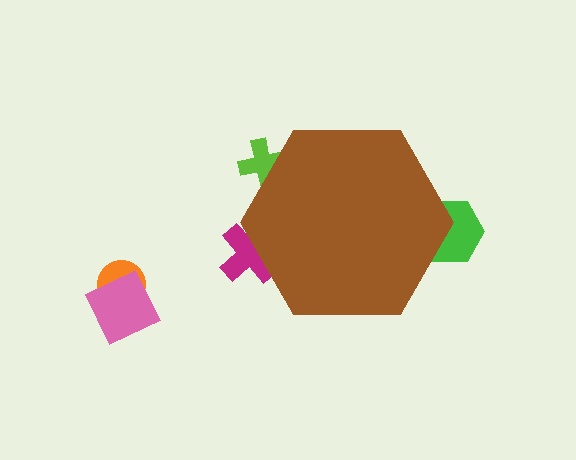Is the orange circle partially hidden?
No, the orange circle is fully visible.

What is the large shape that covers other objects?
A brown hexagon.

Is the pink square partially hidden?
No, the pink square is fully visible.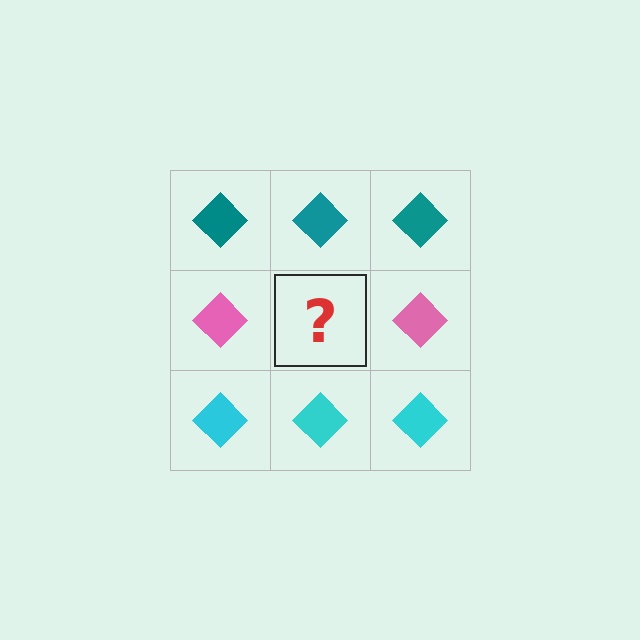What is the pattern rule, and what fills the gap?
The rule is that each row has a consistent color. The gap should be filled with a pink diamond.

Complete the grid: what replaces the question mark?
The question mark should be replaced with a pink diamond.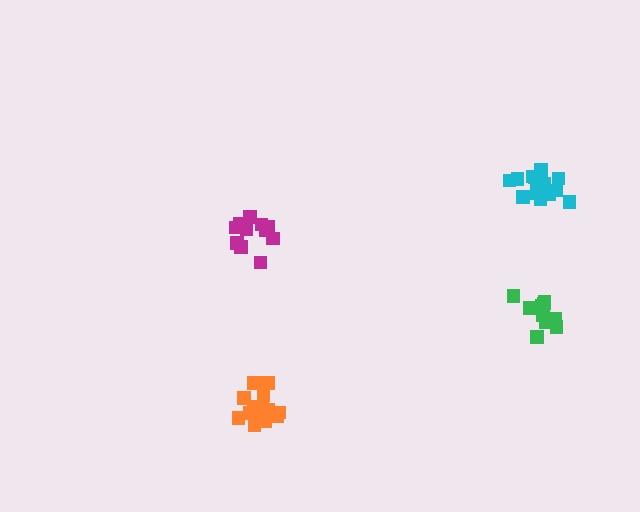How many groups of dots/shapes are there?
There are 4 groups.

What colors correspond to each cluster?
The clusters are colored: green, cyan, orange, magenta.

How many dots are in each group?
Group 1: 10 dots, Group 2: 15 dots, Group 3: 15 dots, Group 4: 11 dots (51 total).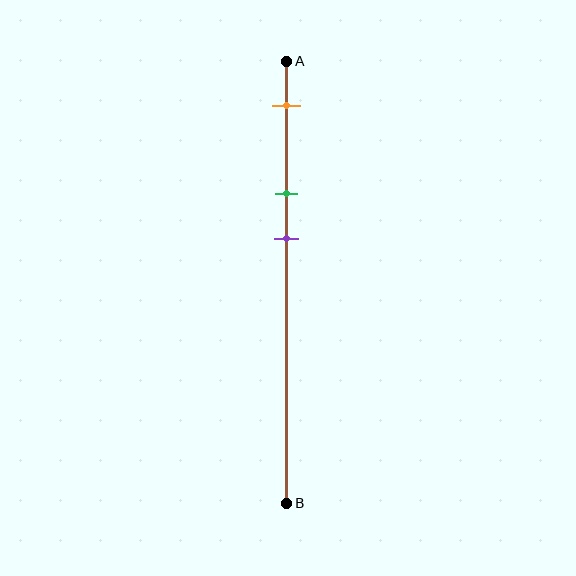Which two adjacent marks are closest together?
The green and purple marks are the closest adjacent pair.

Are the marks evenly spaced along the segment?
Yes, the marks are approximately evenly spaced.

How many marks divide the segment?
There are 3 marks dividing the segment.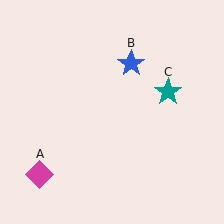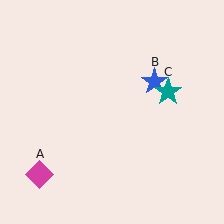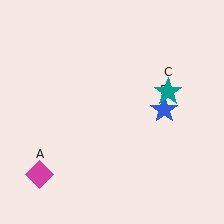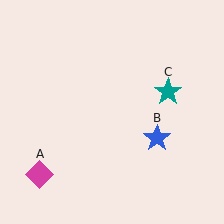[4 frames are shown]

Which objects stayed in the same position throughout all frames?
Magenta diamond (object A) and teal star (object C) remained stationary.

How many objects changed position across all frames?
1 object changed position: blue star (object B).